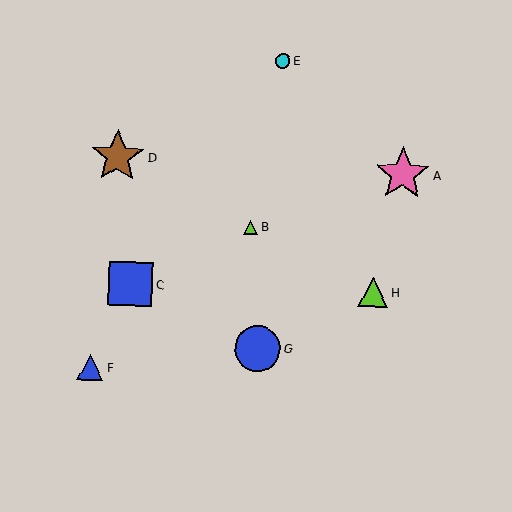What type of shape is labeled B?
Shape B is a lime triangle.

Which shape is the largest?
The pink star (labeled A) is the largest.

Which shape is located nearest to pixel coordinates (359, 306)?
The lime triangle (labeled H) at (373, 293) is nearest to that location.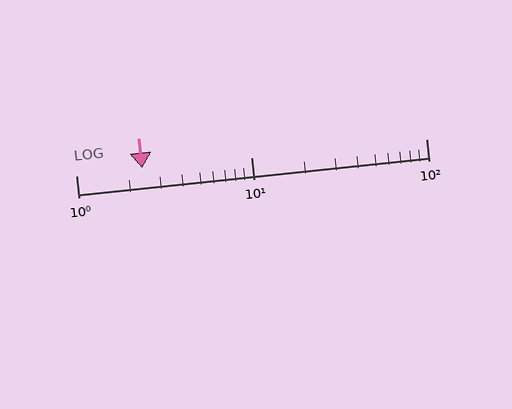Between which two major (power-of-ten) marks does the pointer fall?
The pointer is between 1 and 10.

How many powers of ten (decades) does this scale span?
The scale spans 2 decades, from 1 to 100.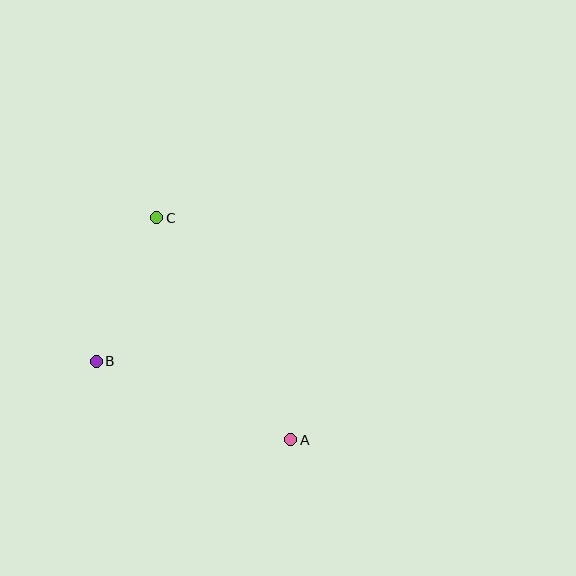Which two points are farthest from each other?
Points A and C are farthest from each other.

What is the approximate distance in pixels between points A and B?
The distance between A and B is approximately 210 pixels.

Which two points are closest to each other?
Points B and C are closest to each other.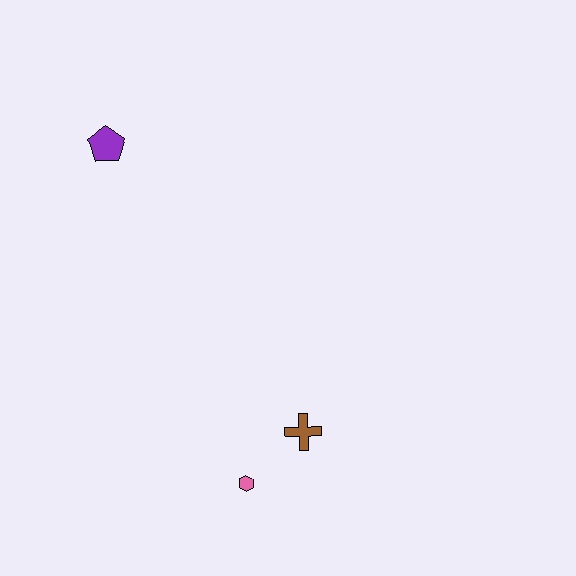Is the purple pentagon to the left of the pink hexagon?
Yes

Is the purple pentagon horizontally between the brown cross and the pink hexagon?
No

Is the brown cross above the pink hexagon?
Yes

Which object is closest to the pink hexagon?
The brown cross is closest to the pink hexagon.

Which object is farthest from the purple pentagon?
The pink hexagon is farthest from the purple pentagon.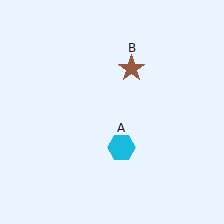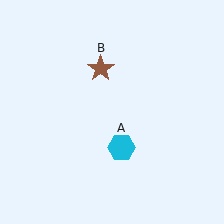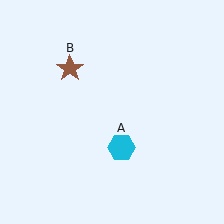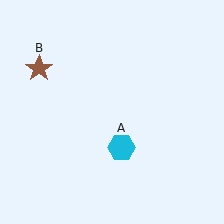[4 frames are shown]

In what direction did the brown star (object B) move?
The brown star (object B) moved left.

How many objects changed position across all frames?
1 object changed position: brown star (object B).